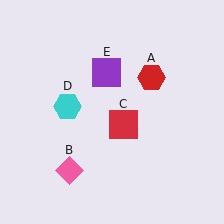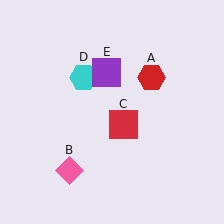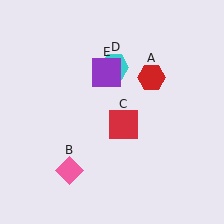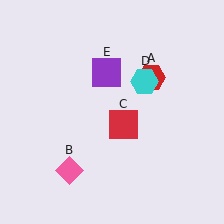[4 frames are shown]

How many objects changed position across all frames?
1 object changed position: cyan hexagon (object D).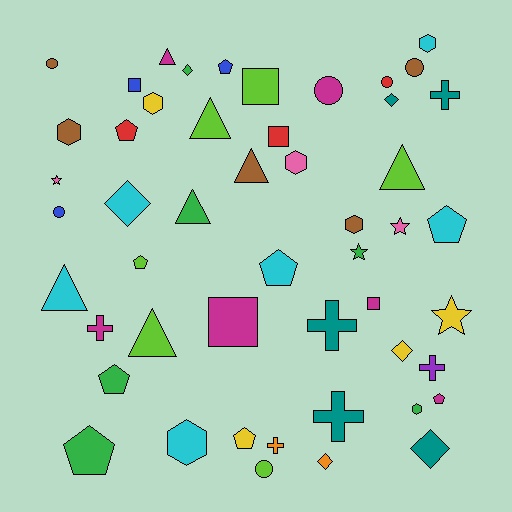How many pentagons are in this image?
There are 9 pentagons.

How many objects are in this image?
There are 50 objects.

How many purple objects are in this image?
There is 1 purple object.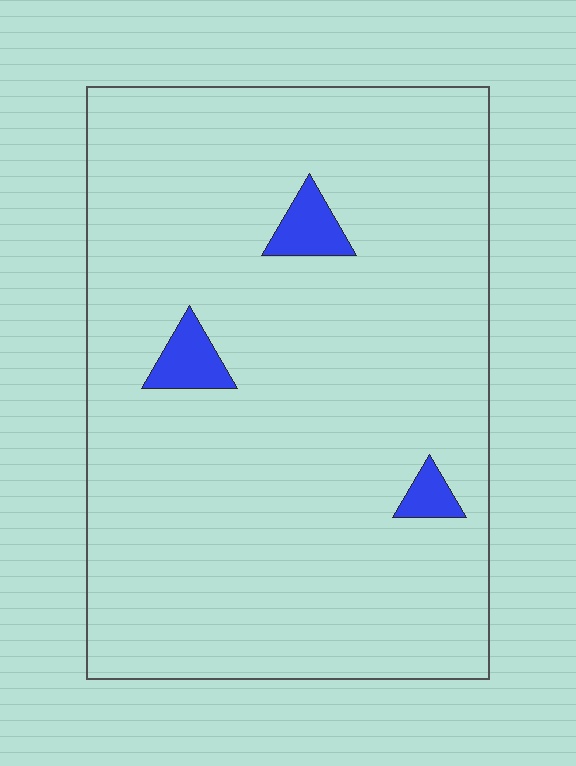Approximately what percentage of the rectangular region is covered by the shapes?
Approximately 5%.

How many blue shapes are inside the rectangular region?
3.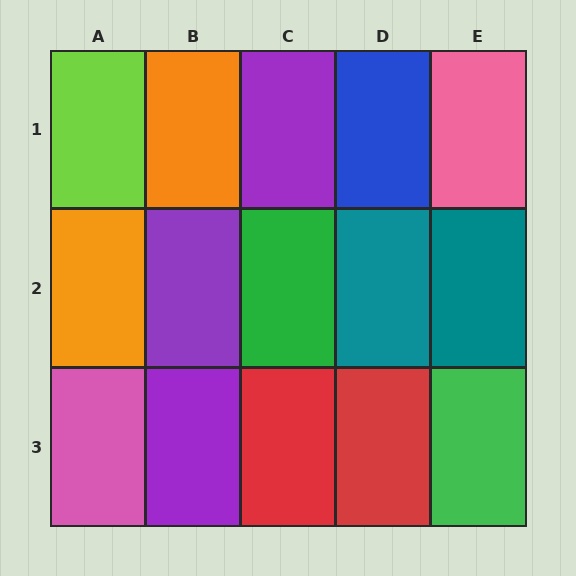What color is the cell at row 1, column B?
Orange.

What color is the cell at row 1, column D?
Blue.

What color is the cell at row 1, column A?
Lime.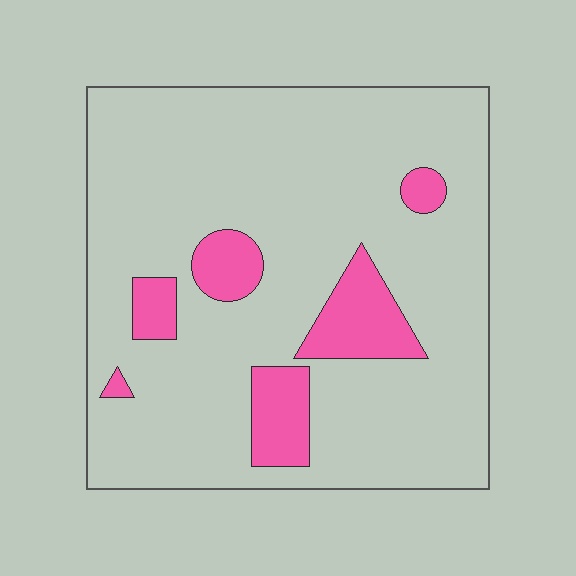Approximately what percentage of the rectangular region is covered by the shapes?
Approximately 15%.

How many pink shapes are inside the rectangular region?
6.